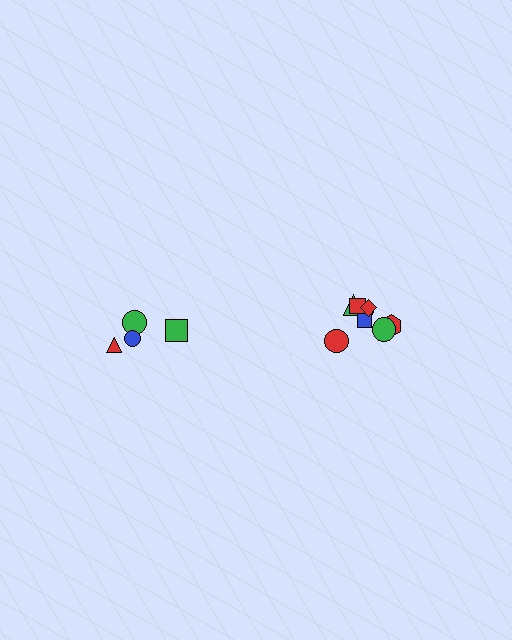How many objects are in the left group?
There are 4 objects.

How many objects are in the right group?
There are 8 objects.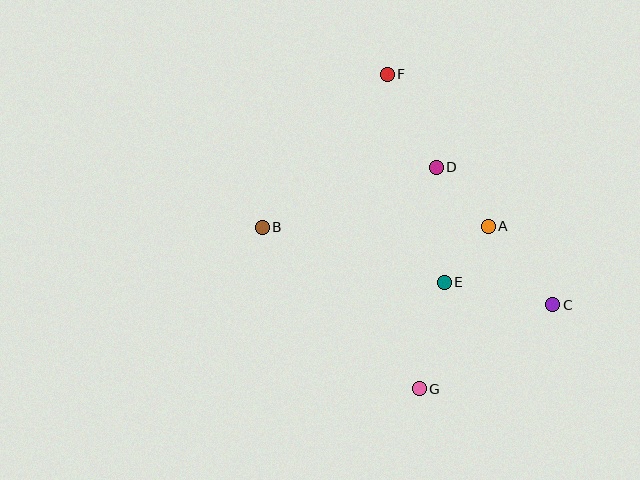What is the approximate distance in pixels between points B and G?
The distance between B and G is approximately 225 pixels.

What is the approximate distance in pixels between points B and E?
The distance between B and E is approximately 190 pixels.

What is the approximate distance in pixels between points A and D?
The distance between A and D is approximately 78 pixels.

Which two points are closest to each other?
Points A and E are closest to each other.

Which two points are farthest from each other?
Points F and G are farthest from each other.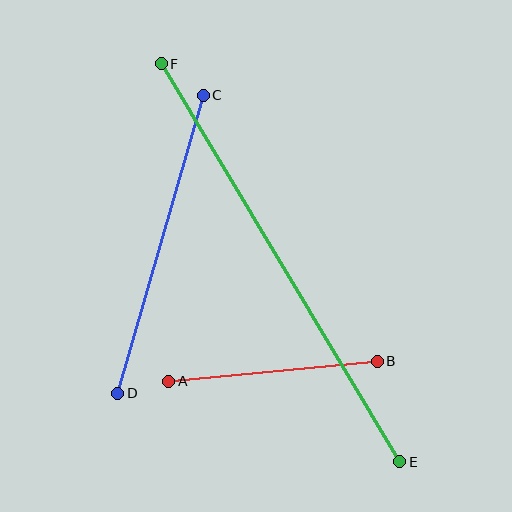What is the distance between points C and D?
The distance is approximately 310 pixels.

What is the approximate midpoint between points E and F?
The midpoint is at approximately (281, 263) pixels.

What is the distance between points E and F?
The distance is approximately 464 pixels.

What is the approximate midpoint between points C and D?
The midpoint is at approximately (160, 244) pixels.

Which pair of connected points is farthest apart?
Points E and F are farthest apart.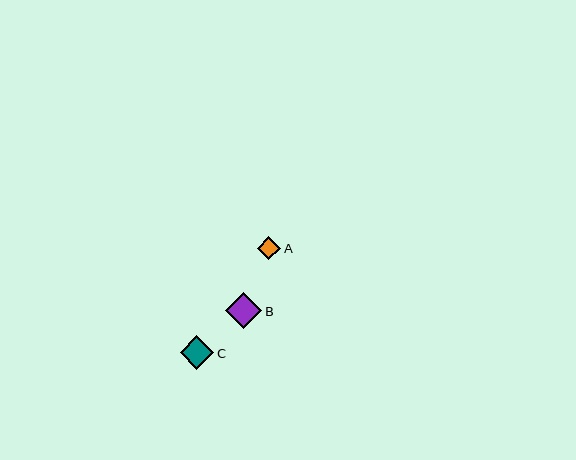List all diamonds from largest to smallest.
From largest to smallest: B, C, A.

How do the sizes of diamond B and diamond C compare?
Diamond B and diamond C are approximately the same size.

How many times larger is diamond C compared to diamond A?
Diamond C is approximately 1.4 times the size of diamond A.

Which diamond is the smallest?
Diamond A is the smallest with a size of approximately 24 pixels.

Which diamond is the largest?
Diamond B is the largest with a size of approximately 36 pixels.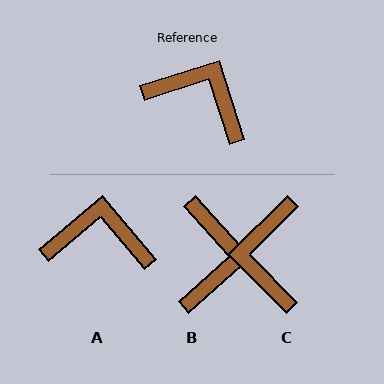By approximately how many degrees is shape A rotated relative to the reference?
Approximately 23 degrees counter-clockwise.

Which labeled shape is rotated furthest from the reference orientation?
C, about 117 degrees away.